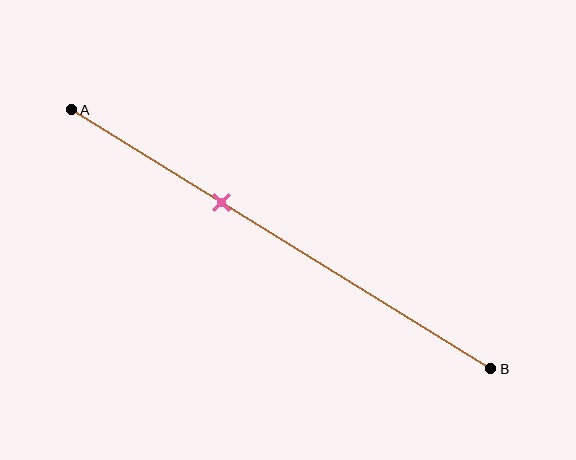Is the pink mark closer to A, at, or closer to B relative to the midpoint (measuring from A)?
The pink mark is closer to point A than the midpoint of segment AB.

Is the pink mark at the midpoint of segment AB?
No, the mark is at about 35% from A, not at the 50% midpoint.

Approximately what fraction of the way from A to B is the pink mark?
The pink mark is approximately 35% of the way from A to B.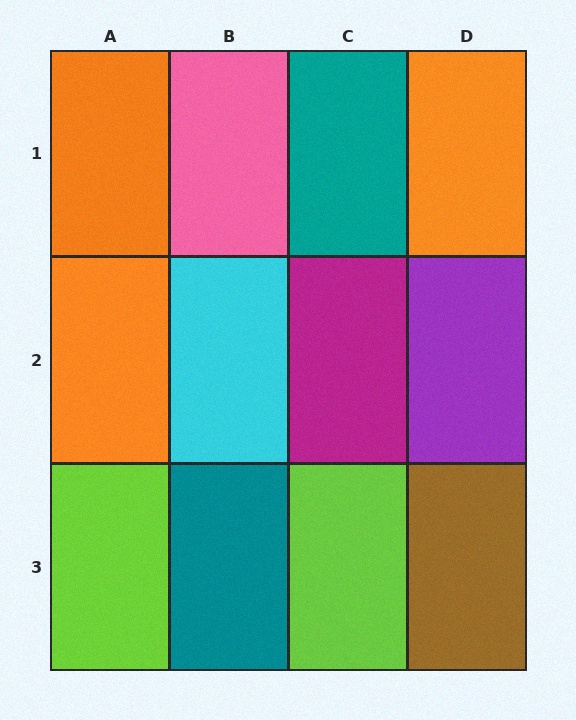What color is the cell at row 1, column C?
Teal.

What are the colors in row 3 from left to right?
Lime, teal, lime, brown.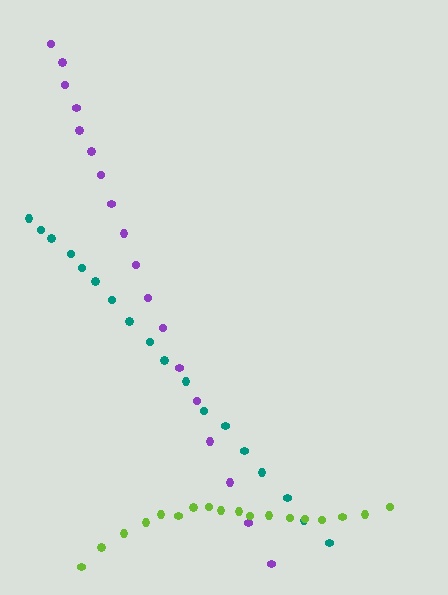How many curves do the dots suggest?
There are 3 distinct paths.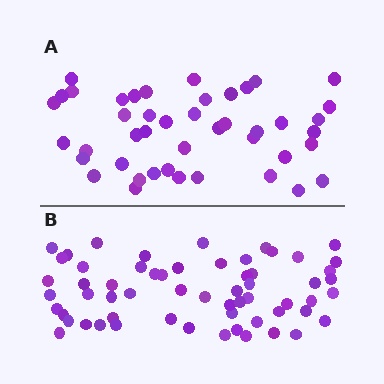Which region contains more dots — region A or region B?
Region B (the bottom region) has more dots.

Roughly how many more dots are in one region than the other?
Region B has approximately 15 more dots than region A.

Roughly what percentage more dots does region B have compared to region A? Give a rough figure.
About 35% more.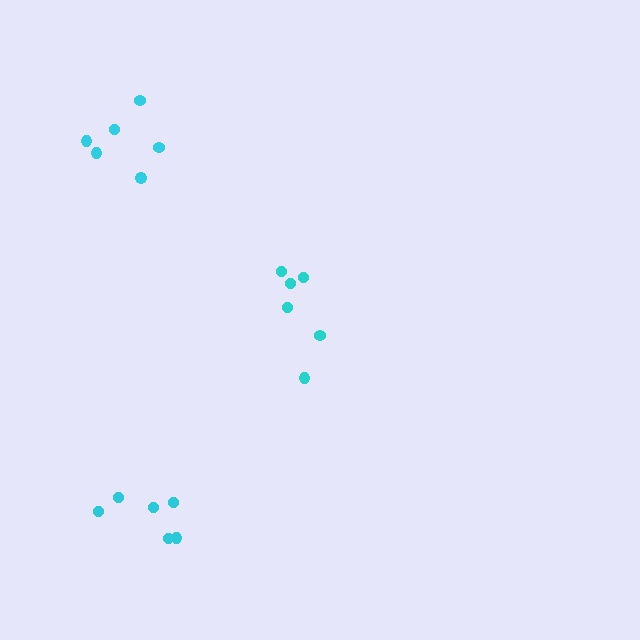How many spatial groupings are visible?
There are 3 spatial groupings.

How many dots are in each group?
Group 1: 6 dots, Group 2: 6 dots, Group 3: 6 dots (18 total).